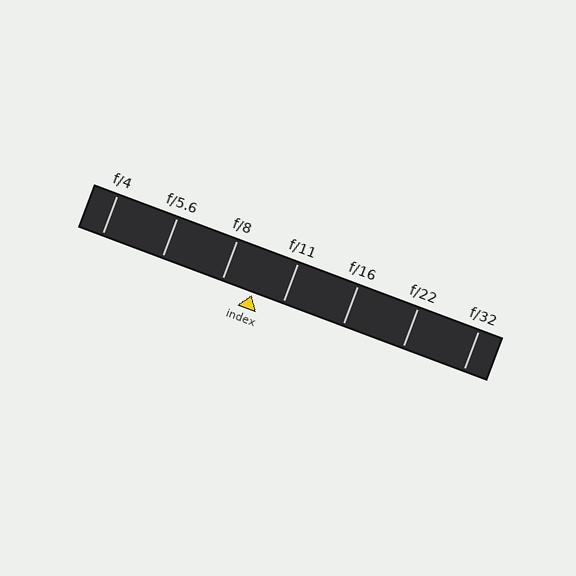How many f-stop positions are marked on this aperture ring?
There are 7 f-stop positions marked.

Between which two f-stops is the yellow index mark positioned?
The index mark is between f/8 and f/11.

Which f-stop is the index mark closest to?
The index mark is closest to f/11.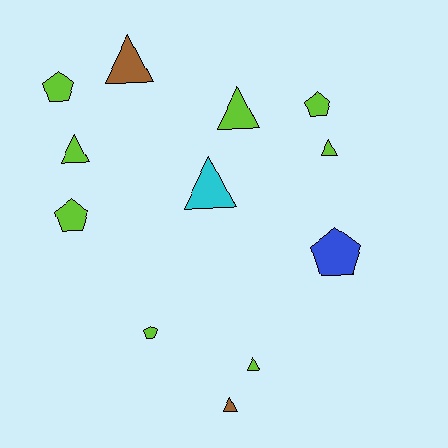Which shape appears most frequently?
Triangle, with 7 objects.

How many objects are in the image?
There are 12 objects.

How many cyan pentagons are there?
There are no cyan pentagons.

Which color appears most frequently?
Lime, with 8 objects.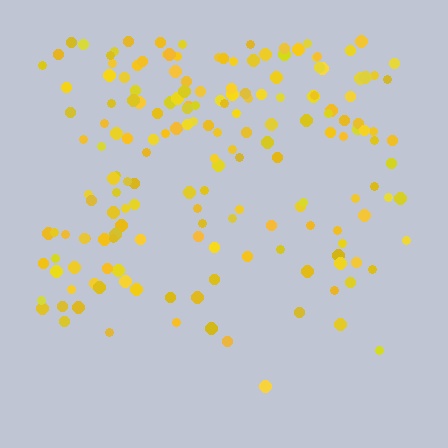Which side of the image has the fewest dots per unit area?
The bottom.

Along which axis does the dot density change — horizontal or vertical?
Vertical.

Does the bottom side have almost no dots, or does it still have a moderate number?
Still a moderate number, just noticeably fewer than the top.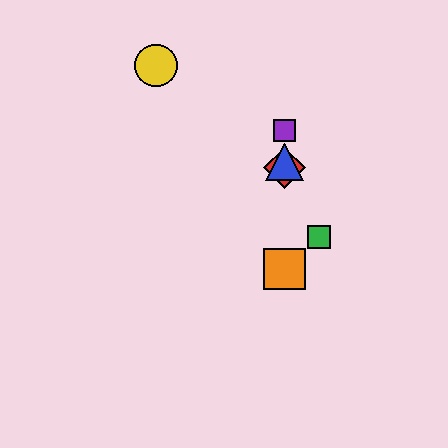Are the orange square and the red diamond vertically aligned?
Yes, both are at x≈285.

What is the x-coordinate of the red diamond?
The red diamond is at x≈285.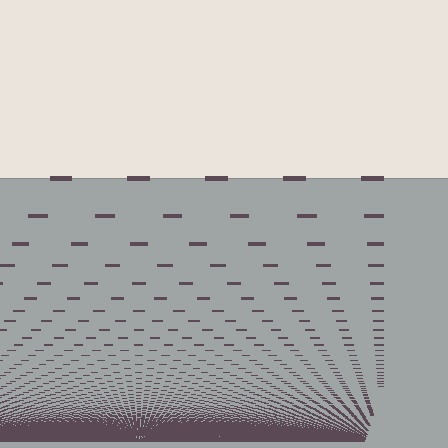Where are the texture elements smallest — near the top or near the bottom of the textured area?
Near the bottom.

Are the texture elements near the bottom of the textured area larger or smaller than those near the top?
Smaller. The gradient is inverted — elements near the bottom are smaller and denser.